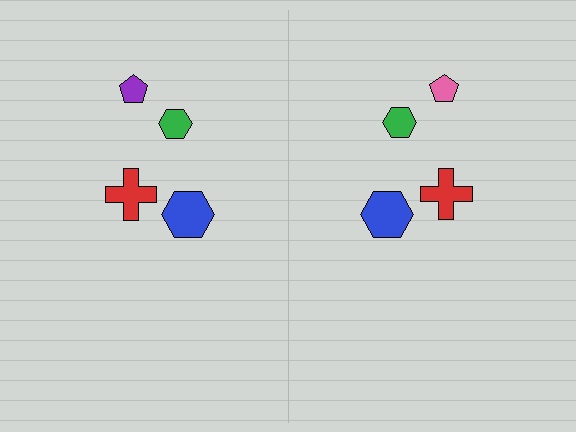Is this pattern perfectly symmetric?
No, the pattern is not perfectly symmetric. The pink pentagon on the right side breaks the symmetry — its mirror counterpart is purple.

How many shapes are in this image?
There are 8 shapes in this image.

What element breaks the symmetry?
The pink pentagon on the right side breaks the symmetry — its mirror counterpart is purple.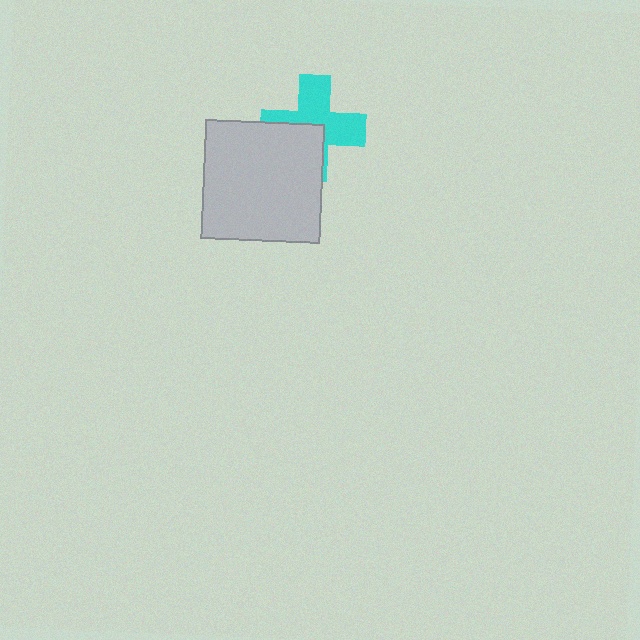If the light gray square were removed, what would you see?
You would see the complete cyan cross.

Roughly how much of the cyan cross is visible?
About half of it is visible (roughly 58%).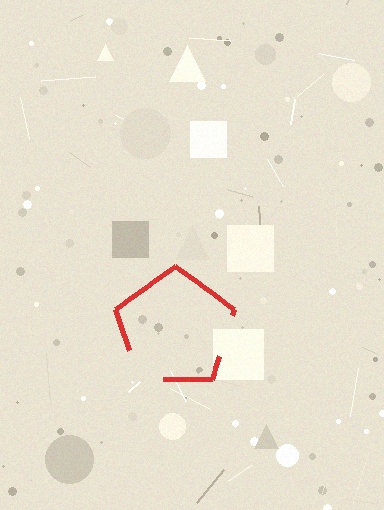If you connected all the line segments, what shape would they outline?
They would outline a pentagon.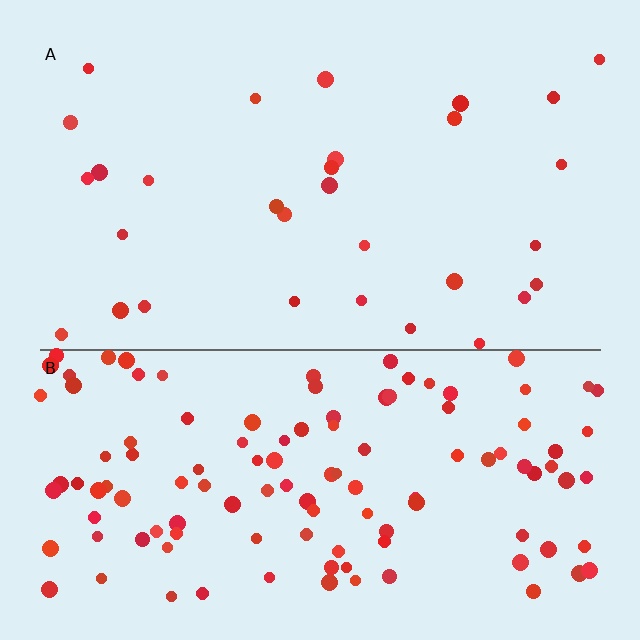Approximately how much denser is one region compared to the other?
Approximately 4.0× — region B over region A.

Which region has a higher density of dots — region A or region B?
B (the bottom).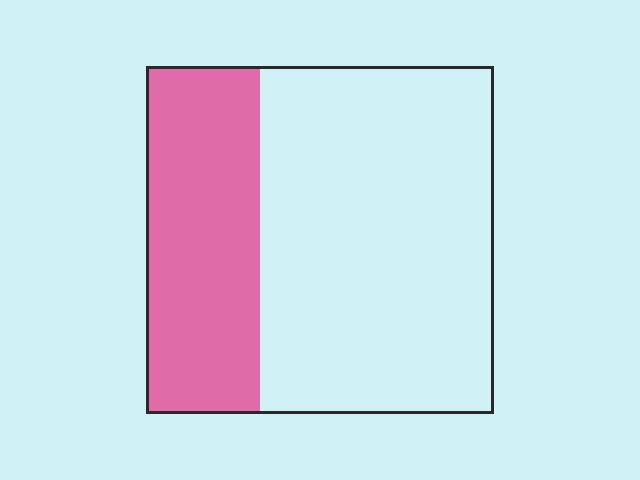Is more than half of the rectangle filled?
No.